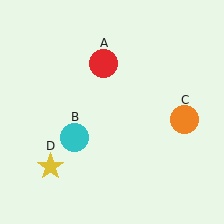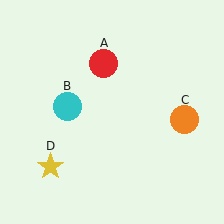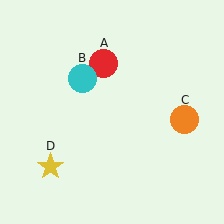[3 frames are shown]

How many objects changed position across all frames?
1 object changed position: cyan circle (object B).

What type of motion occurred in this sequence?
The cyan circle (object B) rotated clockwise around the center of the scene.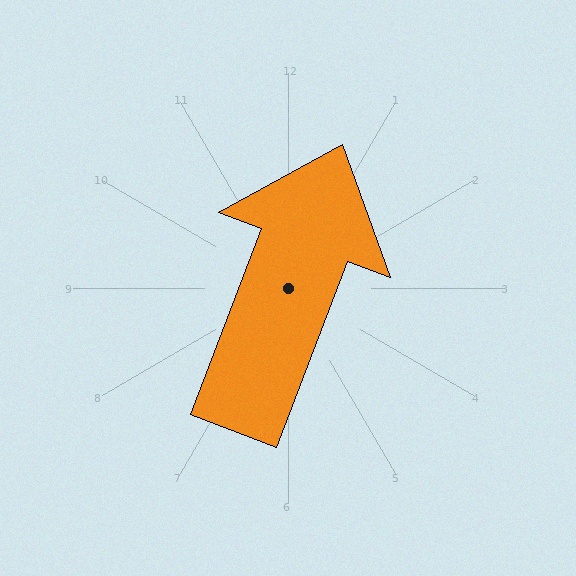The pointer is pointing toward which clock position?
Roughly 1 o'clock.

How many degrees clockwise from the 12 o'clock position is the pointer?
Approximately 21 degrees.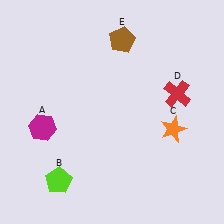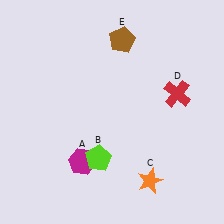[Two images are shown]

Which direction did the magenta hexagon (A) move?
The magenta hexagon (A) moved right.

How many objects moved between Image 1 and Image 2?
3 objects moved between the two images.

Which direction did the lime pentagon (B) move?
The lime pentagon (B) moved right.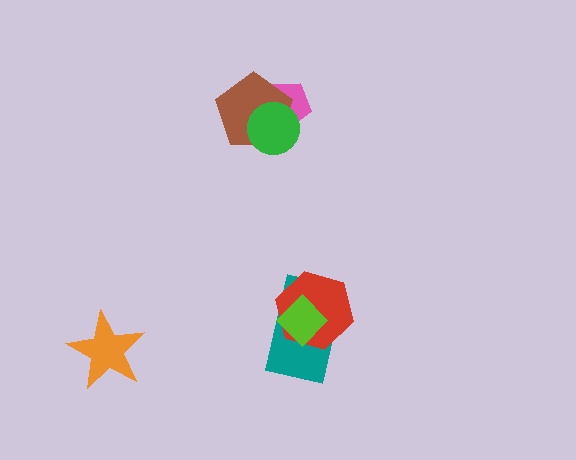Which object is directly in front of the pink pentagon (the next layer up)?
The brown pentagon is directly in front of the pink pentagon.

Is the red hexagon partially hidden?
Yes, it is partially covered by another shape.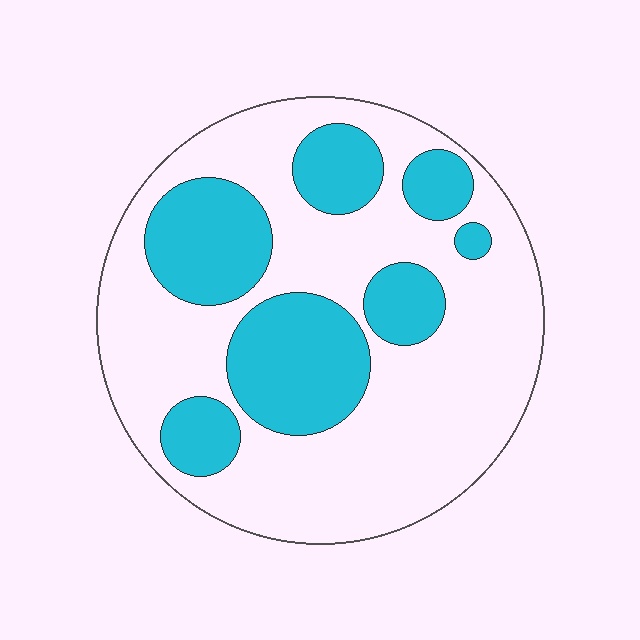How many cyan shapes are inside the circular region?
7.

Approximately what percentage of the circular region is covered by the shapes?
Approximately 35%.